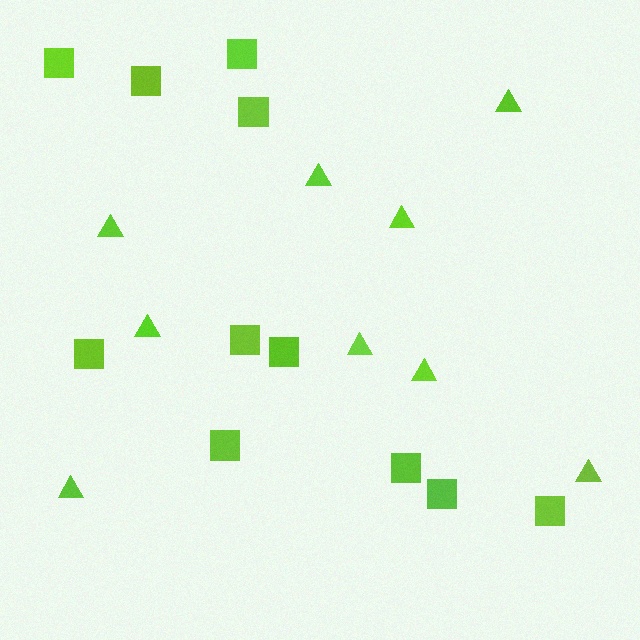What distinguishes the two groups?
There are 2 groups: one group of triangles (9) and one group of squares (11).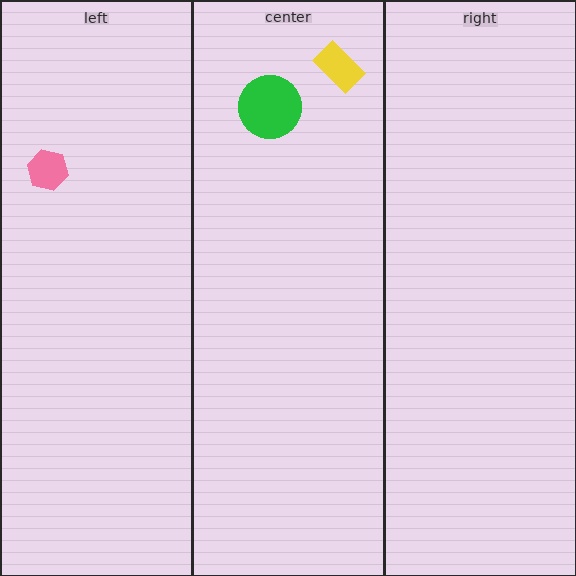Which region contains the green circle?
The center region.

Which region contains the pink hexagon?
The left region.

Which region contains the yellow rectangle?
The center region.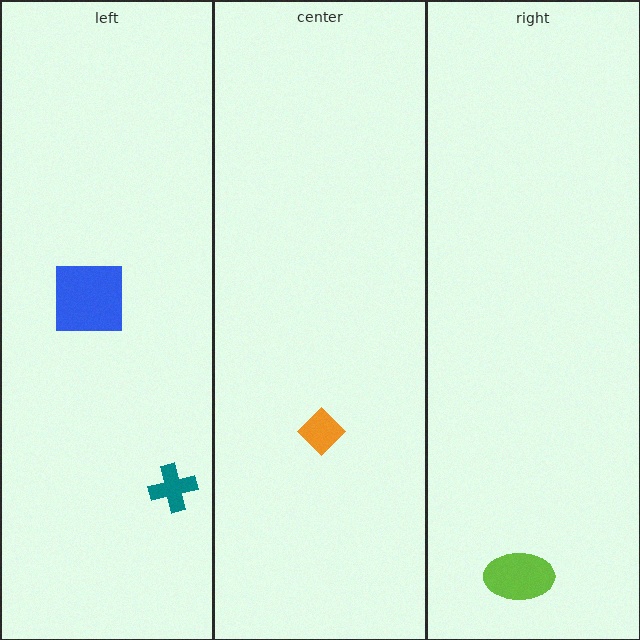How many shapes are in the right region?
1.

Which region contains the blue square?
The left region.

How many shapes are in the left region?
2.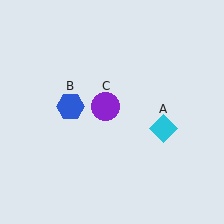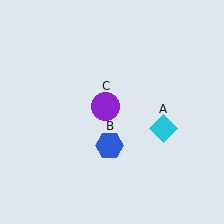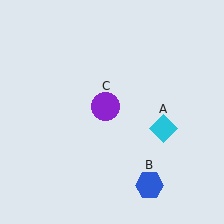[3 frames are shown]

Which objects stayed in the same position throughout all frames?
Cyan diamond (object A) and purple circle (object C) remained stationary.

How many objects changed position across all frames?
1 object changed position: blue hexagon (object B).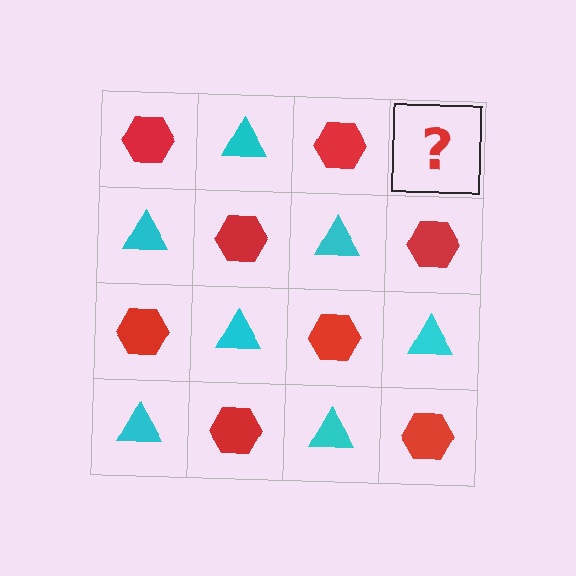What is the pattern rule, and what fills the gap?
The rule is that it alternates red hexagon and cyan triangle in a checkerboard pattern. The gap should be filled with a cyan triangle.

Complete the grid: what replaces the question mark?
The question mark should be replaced with a cyan triangle.